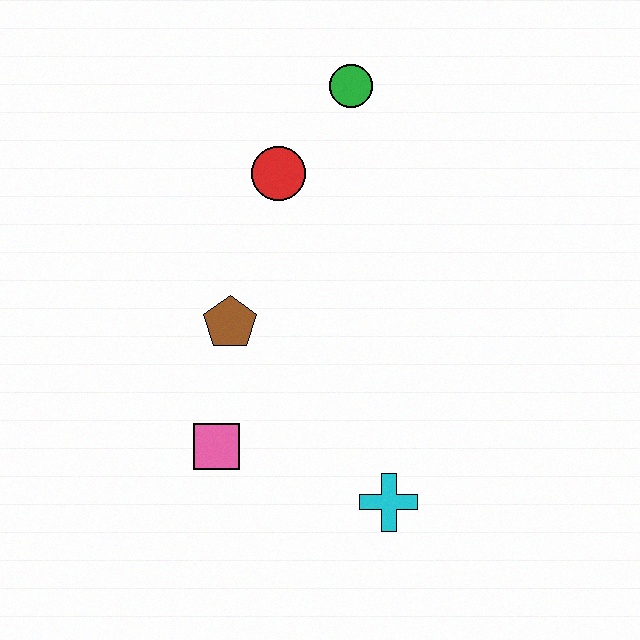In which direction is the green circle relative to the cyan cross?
The green circle is above the cyan cross.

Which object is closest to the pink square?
The brown pentagon is closest to the pink square.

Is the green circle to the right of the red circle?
Yes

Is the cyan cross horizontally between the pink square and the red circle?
No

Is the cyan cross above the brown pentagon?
No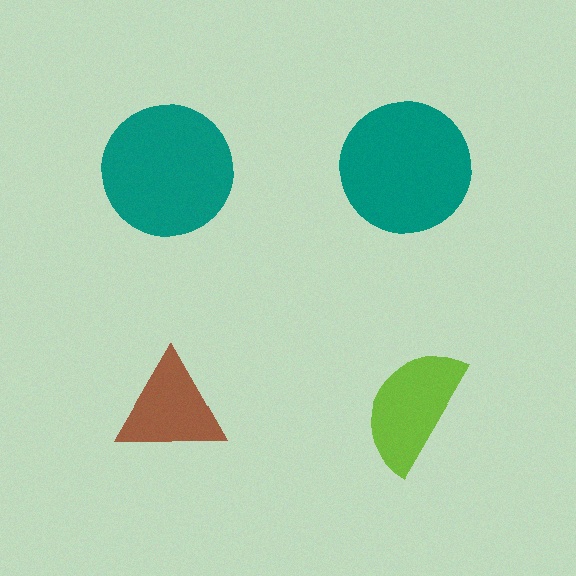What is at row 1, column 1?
A teal circle.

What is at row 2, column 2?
A lime semicircle.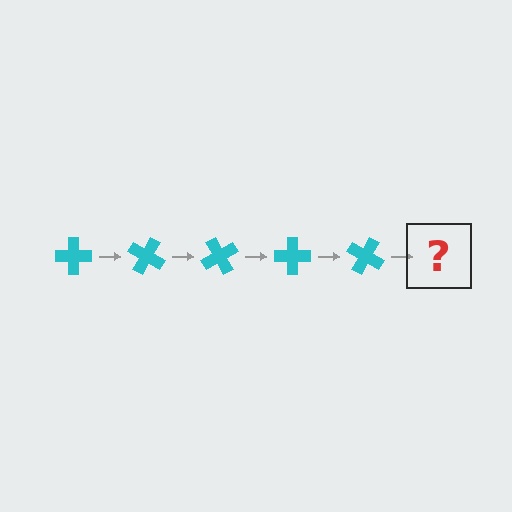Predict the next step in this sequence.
The next step is a cyan cross rotated 150 degrees.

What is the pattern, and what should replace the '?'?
The pattern is that the cross rotates 30 degrees each step. The '?' should be a cyan cross rotated 150 degrees.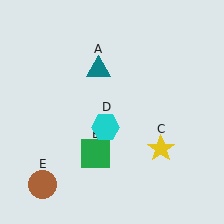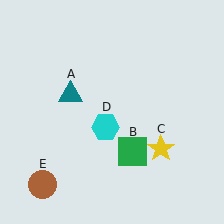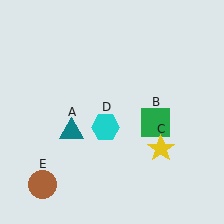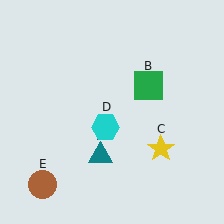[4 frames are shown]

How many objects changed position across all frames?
2 objects changed position: teal triangle (object A), green square (object B).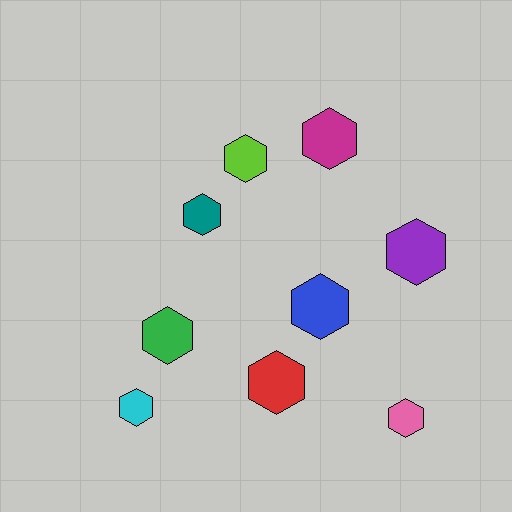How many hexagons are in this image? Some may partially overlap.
There are 9 hexagons.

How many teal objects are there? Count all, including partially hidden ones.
There is 1 teal object.